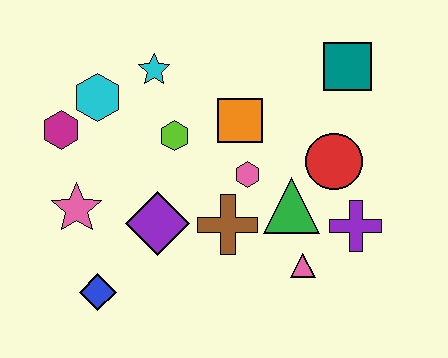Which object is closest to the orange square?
The pink hexagon is closest to the orange square.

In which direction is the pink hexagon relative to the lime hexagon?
The pink hexagon is to the right of the lime hexagon.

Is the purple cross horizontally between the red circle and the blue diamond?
No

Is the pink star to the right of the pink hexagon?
No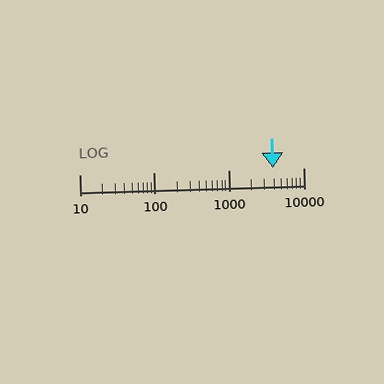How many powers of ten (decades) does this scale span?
The scale spans 3 decades, from 10 to 10000.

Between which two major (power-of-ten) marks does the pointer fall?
The pointer is between 1000 and 10000.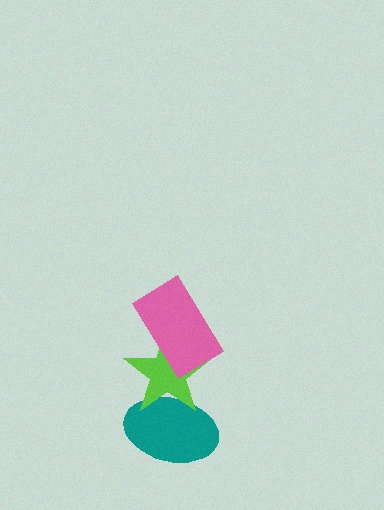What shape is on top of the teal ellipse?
The lime star is on top of the teal ellipse.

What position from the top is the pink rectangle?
The pink rectangle is 1st from the top.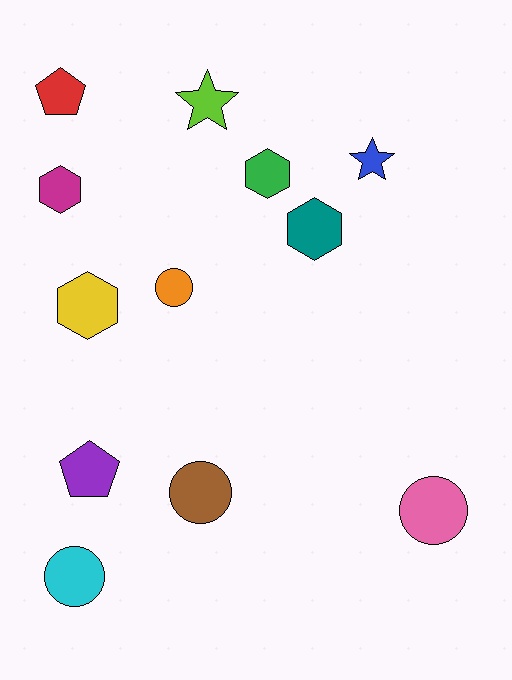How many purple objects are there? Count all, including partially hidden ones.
There is 1 purple object.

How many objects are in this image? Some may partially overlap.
There are 12 objects.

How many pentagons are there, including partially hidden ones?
There are 2 pentagons.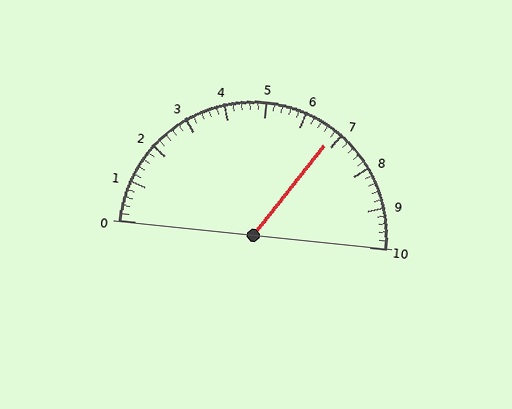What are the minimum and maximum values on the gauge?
The gauge ranges from 0 to 10.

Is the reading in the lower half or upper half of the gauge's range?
The reading is in the upper half of the range (0 to 10).